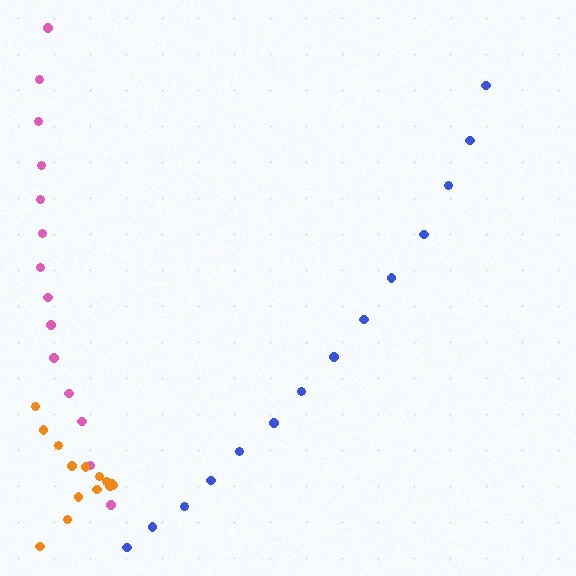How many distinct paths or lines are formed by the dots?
There are 3 distinct paths.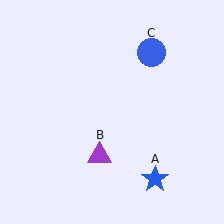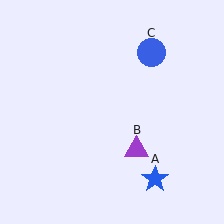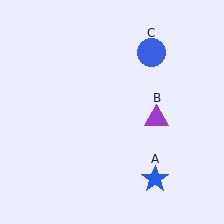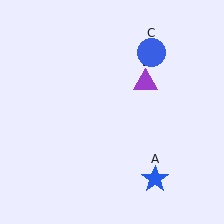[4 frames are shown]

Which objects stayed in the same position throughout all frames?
Blue star (object A) and blue circle (object C) remained stationary.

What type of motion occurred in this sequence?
The purple triangle (object B) rotated counterclockwise around the center of the scene.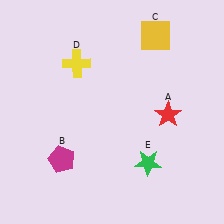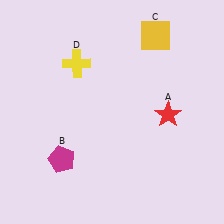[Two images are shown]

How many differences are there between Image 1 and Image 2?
There is 1 difference between the two images.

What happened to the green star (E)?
The green star (E) was removed in Image 2. It was in the bottom-right area of Image 1.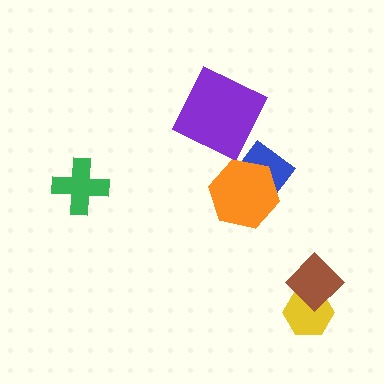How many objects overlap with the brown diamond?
1 object overlaps with the brown diamond.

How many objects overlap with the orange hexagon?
1 object overlaps with the orange hexagon.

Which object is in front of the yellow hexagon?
The brown diamond is in front of the yellow hexagon.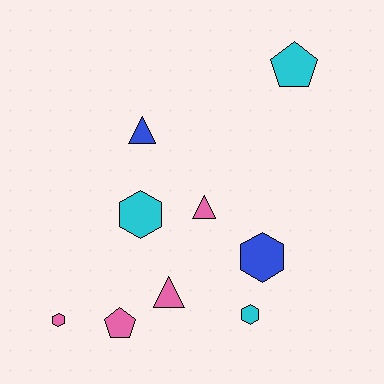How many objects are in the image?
There are 9 objects.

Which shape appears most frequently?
Hexagon, with 4 objects.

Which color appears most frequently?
Pink, with 4 objects.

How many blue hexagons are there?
There is 1 blue hexagon.